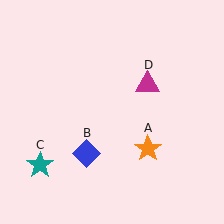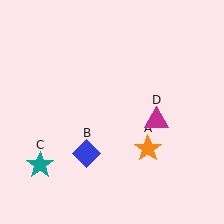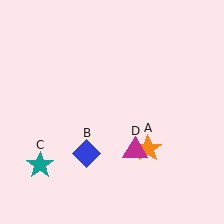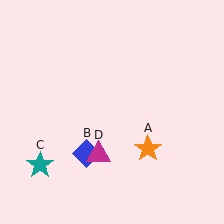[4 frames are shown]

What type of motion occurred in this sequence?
The magenta triangle (object D) rotated clockwise around the center of the scene.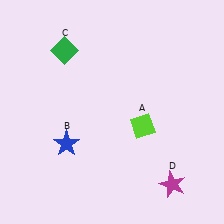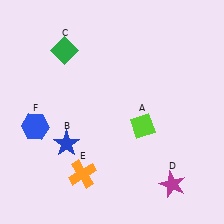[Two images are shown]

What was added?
An orange cross (E), a blue hexagon (F) were added in Image 2.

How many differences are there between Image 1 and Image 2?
There are 2 differences between the two images.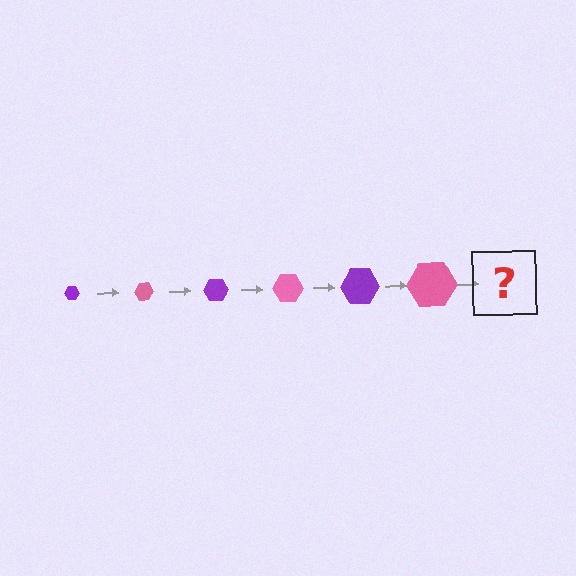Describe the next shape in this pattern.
It should be a purple hexagon, larger than the previous one.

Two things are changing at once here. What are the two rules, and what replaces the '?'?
The two rules are that the hexagon grows larger each step and the color cycles through purple and pink. The '?' should be a purple hexagon, larger than the previous one.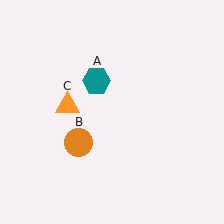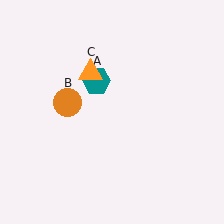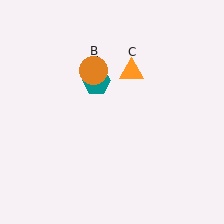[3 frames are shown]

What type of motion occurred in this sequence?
The orange circle (object B), orange triangle (object C) rotated clockwise around the center of the scene.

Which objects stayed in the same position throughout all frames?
Teal hexagon (object A) remained stationary.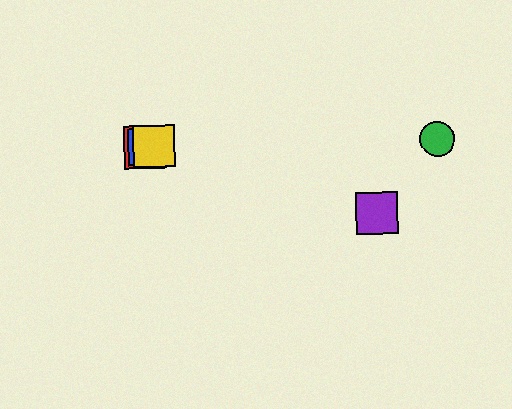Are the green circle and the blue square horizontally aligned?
Yes, both are at y≈139.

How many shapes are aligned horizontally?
4 shapes (the red square, the blue square, the green circle, the yellow square) are aligned horizontally.